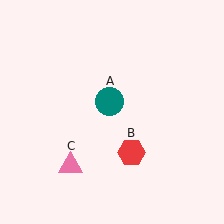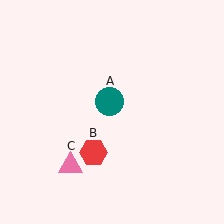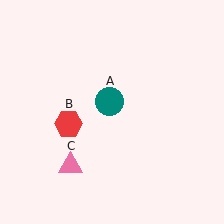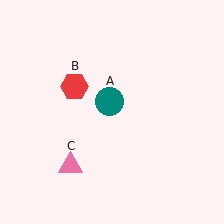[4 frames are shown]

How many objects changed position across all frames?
1 object changed position: red hexagon (object B).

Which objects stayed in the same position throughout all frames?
Teal circle (object A) and pink triangle (object C) remained stationary.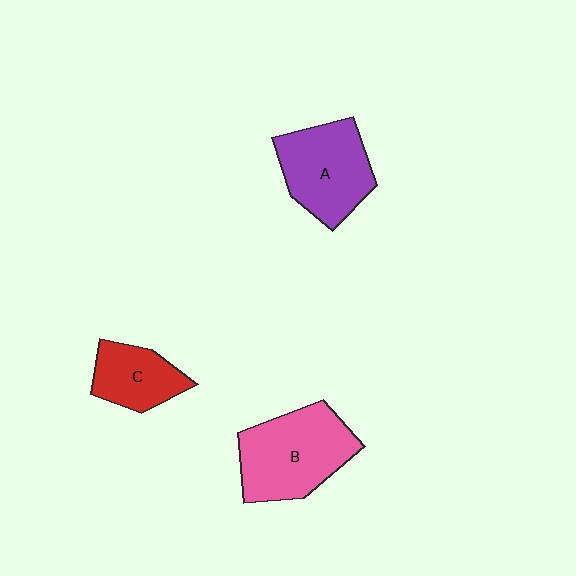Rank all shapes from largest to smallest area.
From largest to smallest: B (pink), A (purple), C (red).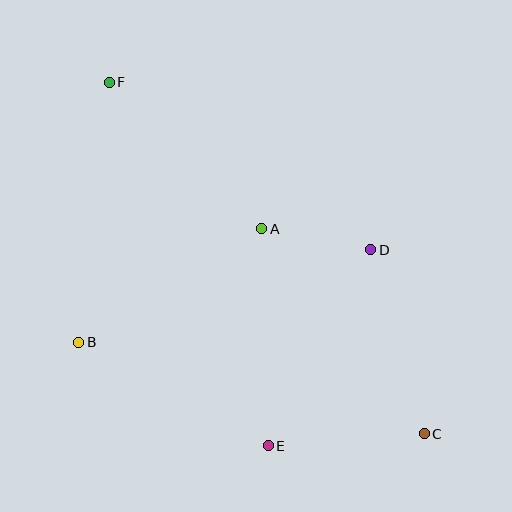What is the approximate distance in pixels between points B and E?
The distance between B and E is approximately 216 pixels.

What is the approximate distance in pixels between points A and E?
The distance between A and E is approximately 217 pixels.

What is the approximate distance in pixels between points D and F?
The distance between D and F is approximately 311 pixels.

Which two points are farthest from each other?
Points C and F are farthest from each other.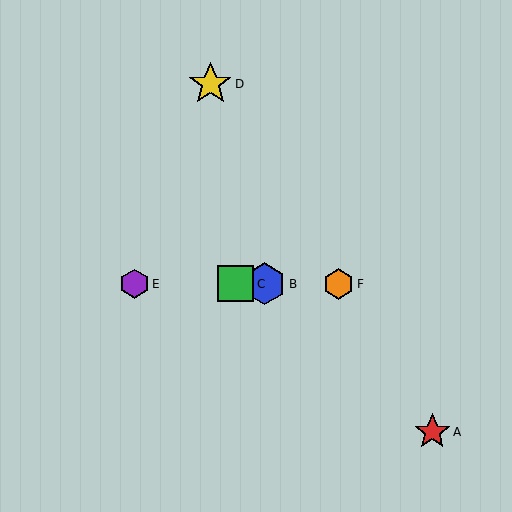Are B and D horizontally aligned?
No, B is at y≈284 and D is at y≈84.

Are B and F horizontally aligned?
Yes, both are at y≈284.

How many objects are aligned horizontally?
4 objects (B, C, E, F) are aligned horizontally.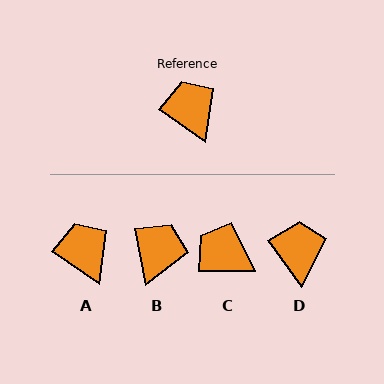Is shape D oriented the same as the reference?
No, it is off by about 20 degrees.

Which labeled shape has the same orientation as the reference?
A.